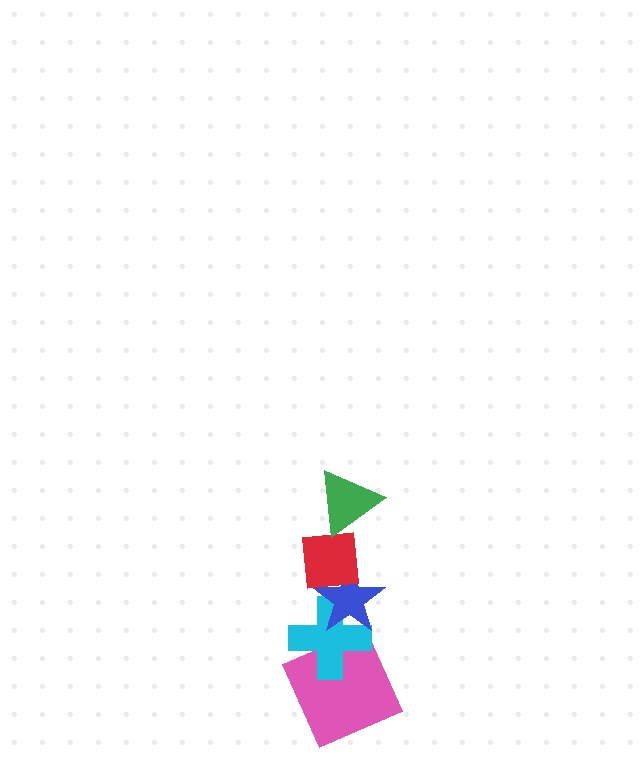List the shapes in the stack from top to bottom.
From top to bottom: the green triangle, the red square, the blue star, the cyan cross, the pink square.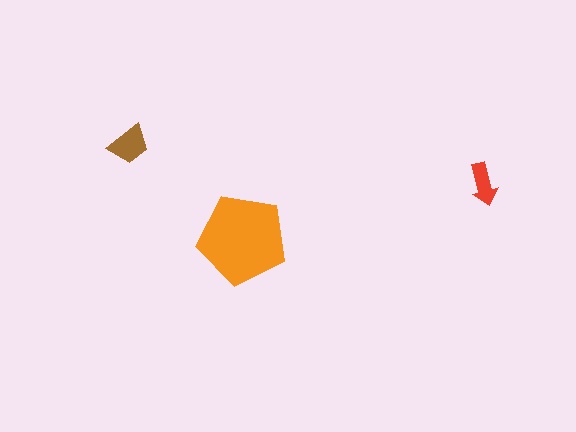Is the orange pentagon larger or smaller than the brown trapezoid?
Larger.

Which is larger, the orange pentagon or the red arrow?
The orange pentagon.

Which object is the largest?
The orange pentagon.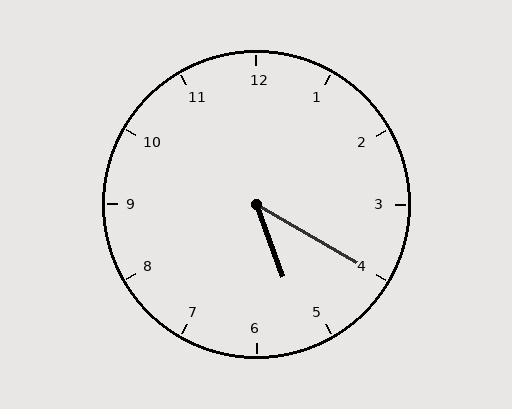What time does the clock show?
5:20.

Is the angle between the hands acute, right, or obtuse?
It is acute.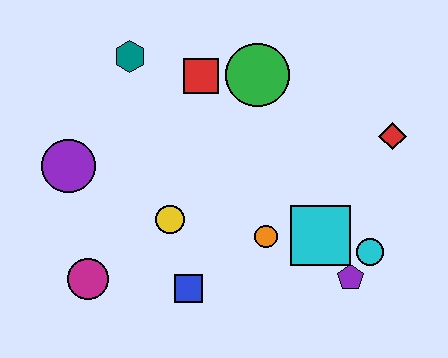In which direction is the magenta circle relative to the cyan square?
The magenta circle is to the left of the cyan square.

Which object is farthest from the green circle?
The magenta circle is farthest from the green circle.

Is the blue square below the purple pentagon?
Yes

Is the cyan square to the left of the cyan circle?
Yes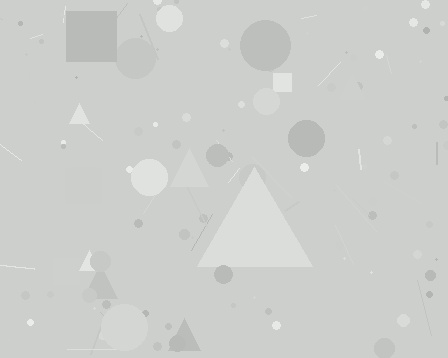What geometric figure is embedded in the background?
A triangle is embedded in the background.